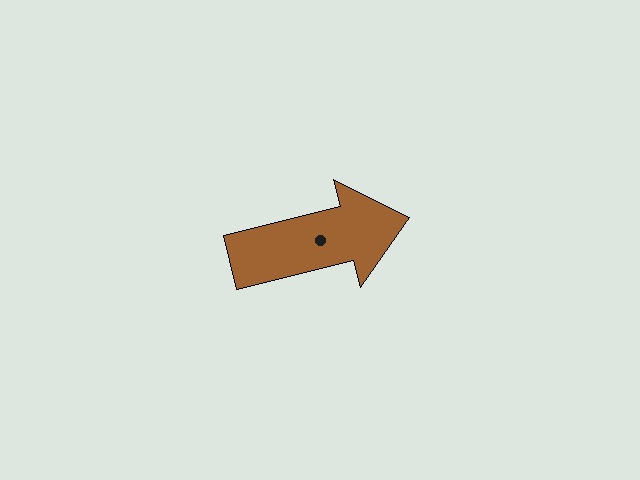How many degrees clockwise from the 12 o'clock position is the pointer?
Approximately 76 degrees.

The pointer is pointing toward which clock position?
Roughly 3 o'clock.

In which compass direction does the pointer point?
East.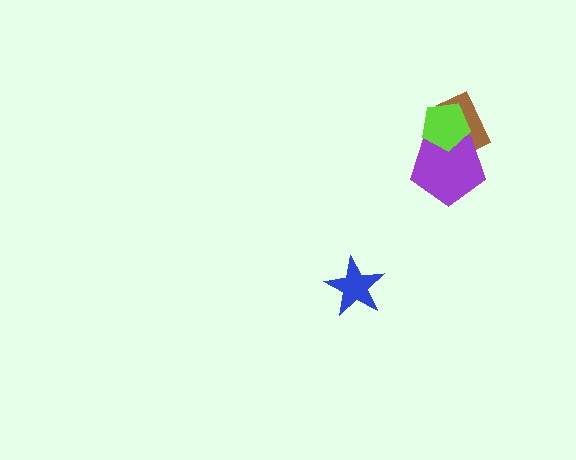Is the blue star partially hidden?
No, no other shape covers it.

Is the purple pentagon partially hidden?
Yes, it is partially covered by another shape.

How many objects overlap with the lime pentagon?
2 objects overlap with the lime pentagon.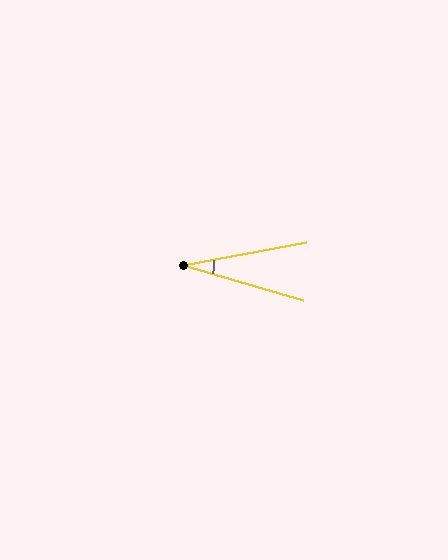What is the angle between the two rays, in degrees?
Approximately 27 degrees.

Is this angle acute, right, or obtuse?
It is acute.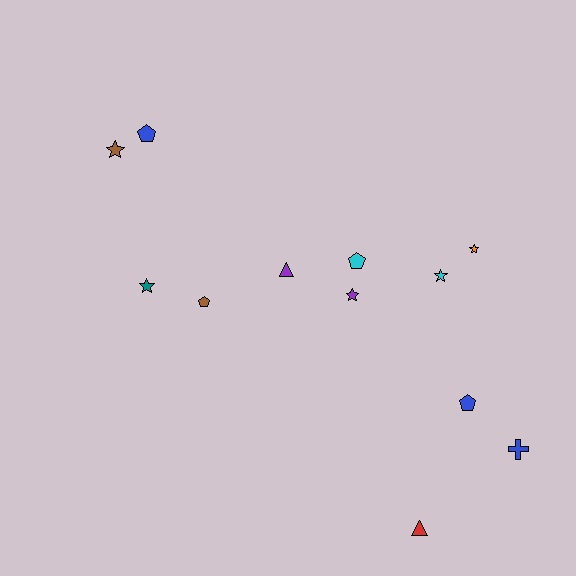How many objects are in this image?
There are 12 objects.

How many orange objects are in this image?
There is 1 orange object.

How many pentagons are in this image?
There are 4 pentagons.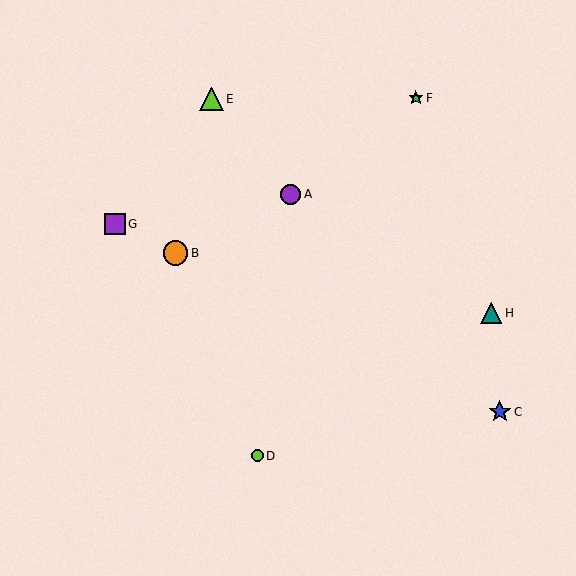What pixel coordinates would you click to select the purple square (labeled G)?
Click at (115, 224) to select the purple square G.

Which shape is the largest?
The orange circle (labeled B) is the largest.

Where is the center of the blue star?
The center of the blue star is at (500, 412).